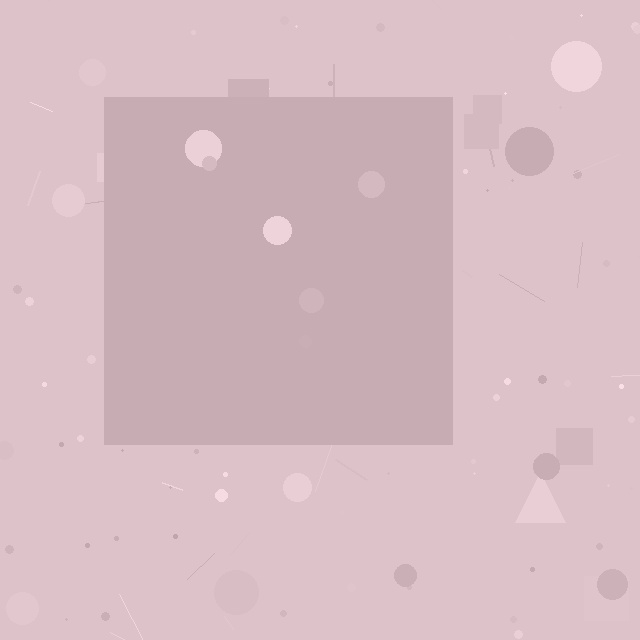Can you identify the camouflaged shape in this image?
The camouflaged shape is a square.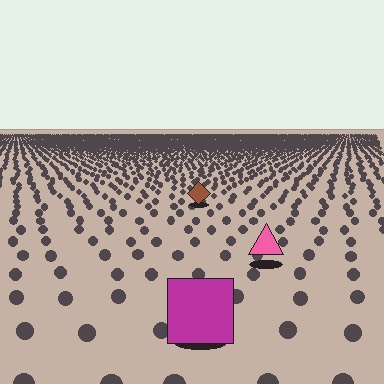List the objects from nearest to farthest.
From nearest to farthest: the magenta square, the pink triangle, the brown diamond.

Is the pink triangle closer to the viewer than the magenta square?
No. The magenta square is closer — you can tell from the texture gradient: the ground texture is coarser near it.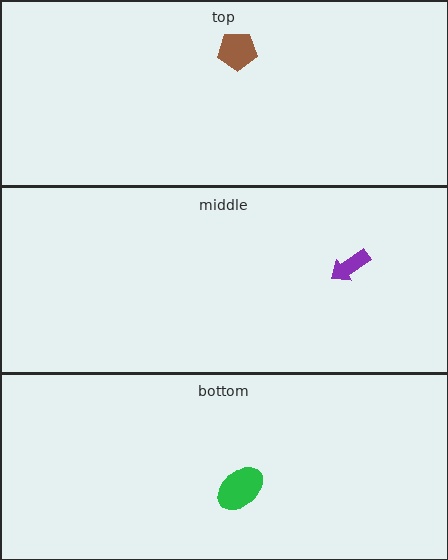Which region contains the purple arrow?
The middle region.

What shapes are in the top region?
The brown pentagon.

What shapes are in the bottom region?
The green ellipse.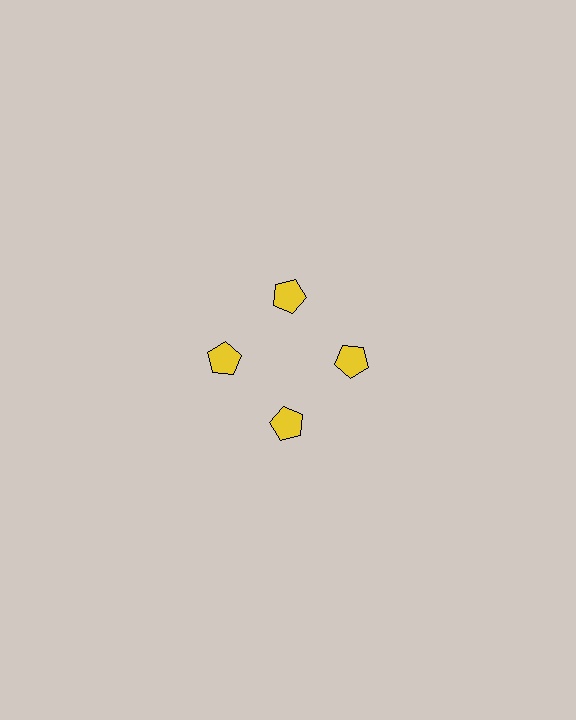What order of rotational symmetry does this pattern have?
This pattern has 4-fold rotational symmetry.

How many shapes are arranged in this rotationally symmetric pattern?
There are 4 shapes, arranged in 4 groups of 1.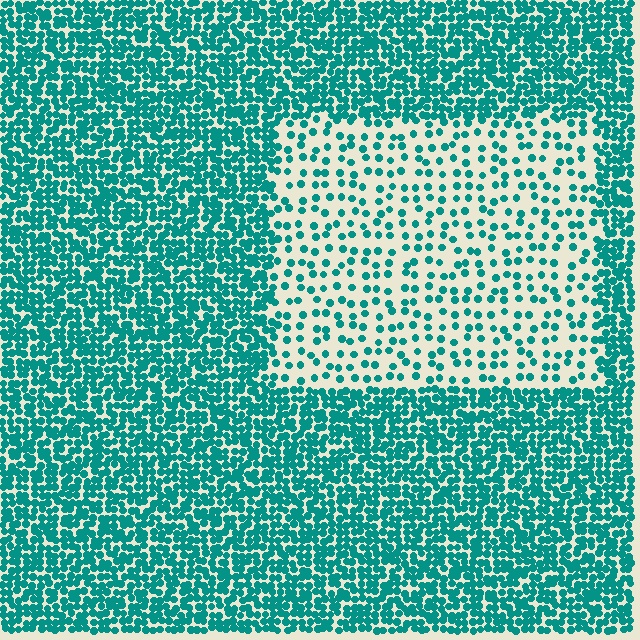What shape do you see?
I see a rectangle.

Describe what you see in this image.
The image contains small teal elements arranged at two different densities. A rectangle-shaped region is visible where the elements are less densely packed than the surrounding area.